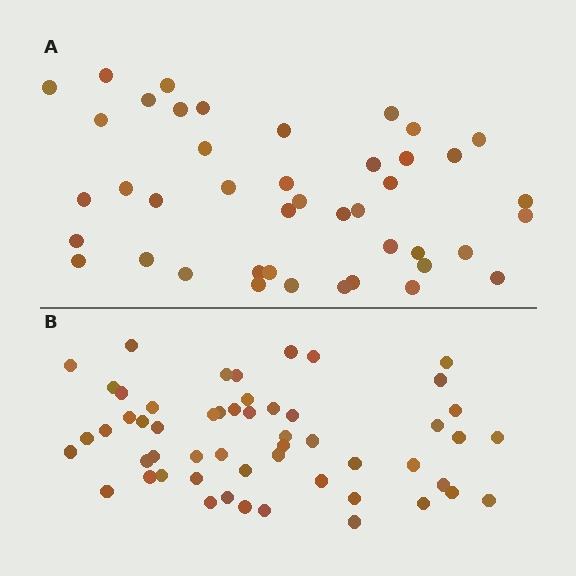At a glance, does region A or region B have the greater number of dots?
Region B (the bottom region) has more dots.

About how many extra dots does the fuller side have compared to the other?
Region B has roughly 12 or so more dots than region A.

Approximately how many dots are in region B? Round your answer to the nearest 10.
About 50 dots. (The exact count is 54, which rounds to 50.)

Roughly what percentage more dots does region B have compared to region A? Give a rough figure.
About 25% more.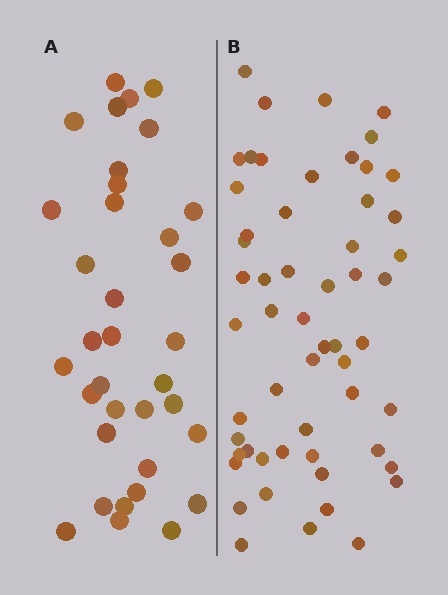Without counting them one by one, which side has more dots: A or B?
Region B (the right region) has more dots.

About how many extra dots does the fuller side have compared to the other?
Region B has approximately 20 more dots than region A.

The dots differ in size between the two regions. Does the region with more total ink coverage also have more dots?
No. Region A has more total ink coverage because its dots are larger, but region B actually contains more individual dots. Total area can be misleading — the number of items is what matters here.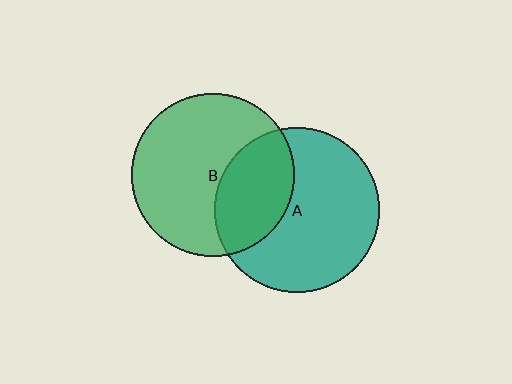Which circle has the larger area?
Circle A (teal).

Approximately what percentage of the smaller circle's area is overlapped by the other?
Approximately 35%.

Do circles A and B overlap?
Yes.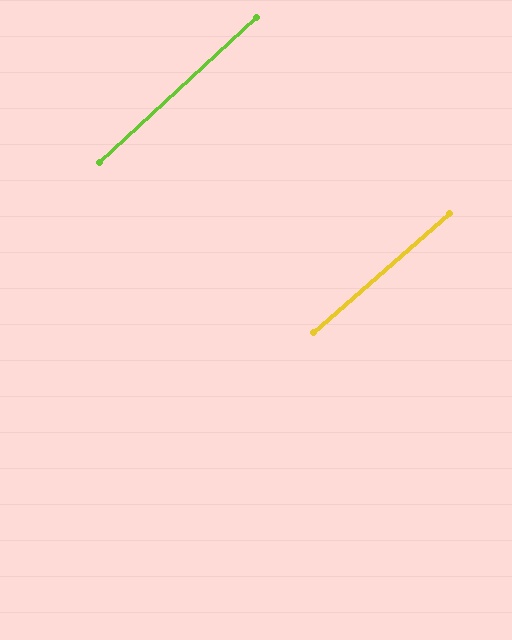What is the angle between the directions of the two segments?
Approximately 2 degrees.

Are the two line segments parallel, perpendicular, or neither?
Parallel — their directions differ by only 1.6°.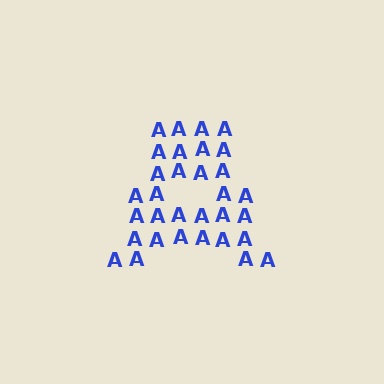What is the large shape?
The large shape is the letter A.